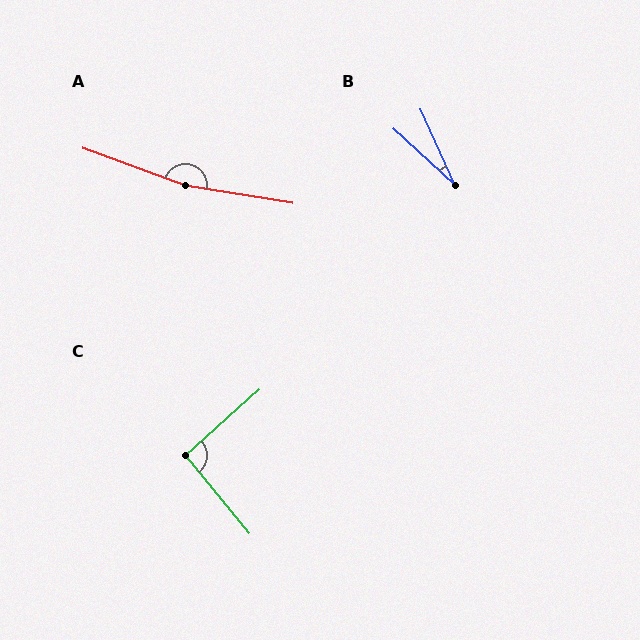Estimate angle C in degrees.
Approximately 92 degrees.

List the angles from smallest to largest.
B (23°), C (92°), A (169°).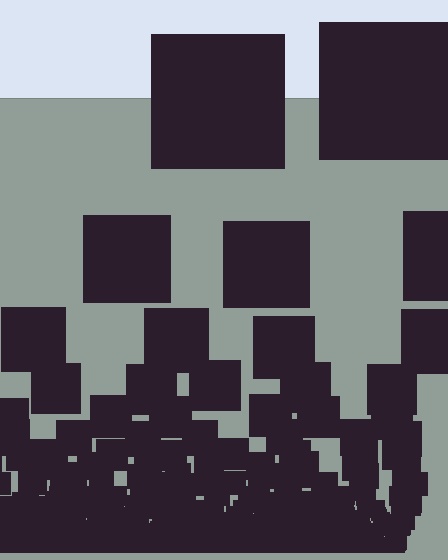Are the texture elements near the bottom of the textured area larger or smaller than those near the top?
Smaller. The gradient is inverted — elements near the bottom are smaller and denser.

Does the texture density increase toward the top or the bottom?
Density increases toward the bottom.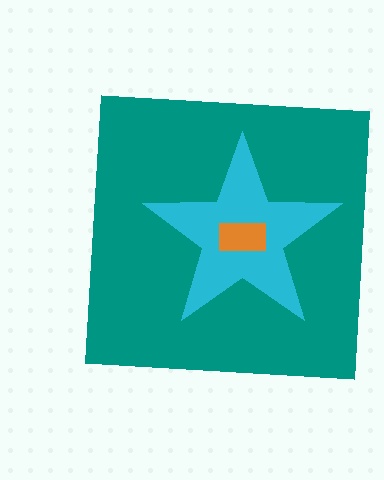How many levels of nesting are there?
3.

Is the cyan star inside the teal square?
Yes.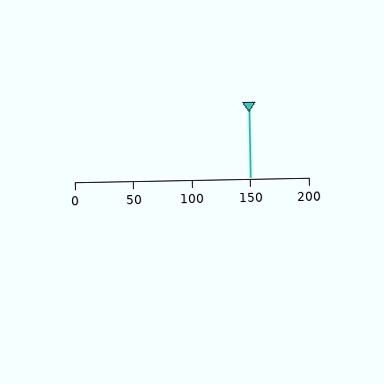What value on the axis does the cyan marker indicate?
The marker indicates approximately 150.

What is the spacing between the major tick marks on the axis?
The major ticks are spaced 50 apart.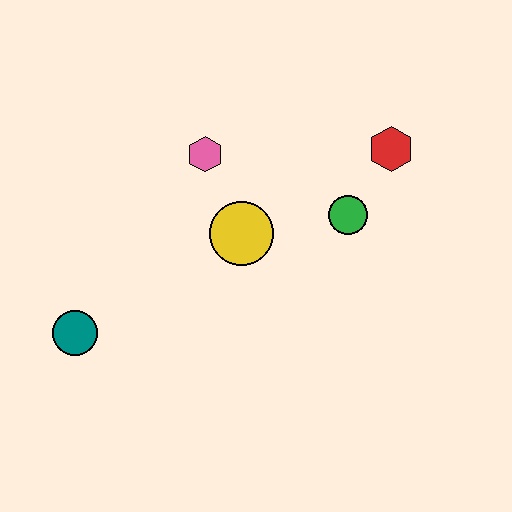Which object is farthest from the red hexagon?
The teal circle is farthest from the red hexagon.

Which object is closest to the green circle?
The red hexagon is closest to the green circle.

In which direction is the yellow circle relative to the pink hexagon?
The yellow circle is below the pink hexagon.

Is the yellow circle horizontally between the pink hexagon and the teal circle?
No